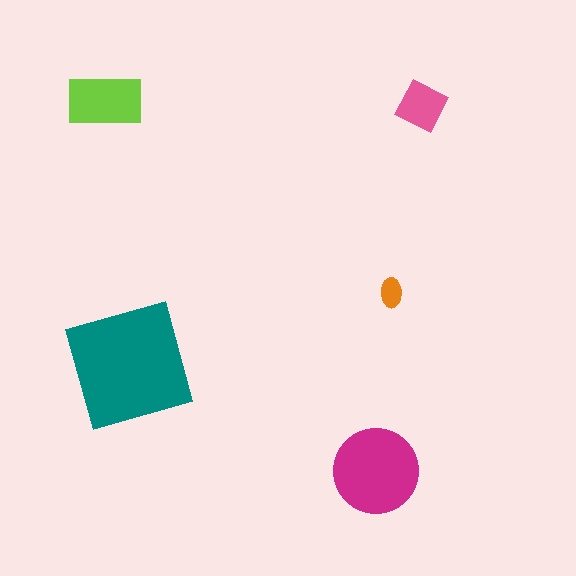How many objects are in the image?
There are 5 objects in the image.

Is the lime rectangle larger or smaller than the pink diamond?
Larger.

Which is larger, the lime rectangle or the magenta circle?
The magenta circle.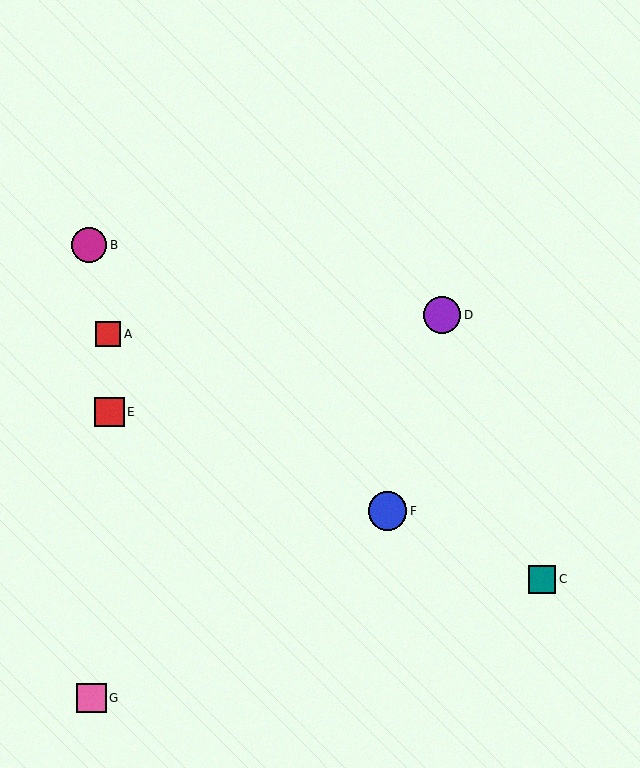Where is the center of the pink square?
The center of the pink square is at (92, 698).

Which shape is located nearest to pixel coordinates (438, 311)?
The purple circle (labeled D) at (442, 315) is nearest to that location.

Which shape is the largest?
The blue circle (labeled F) is the largest.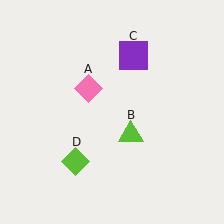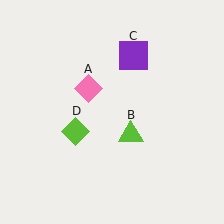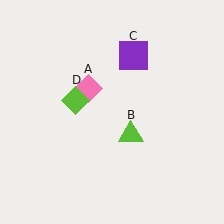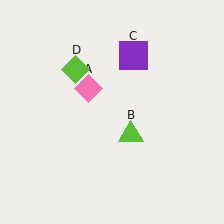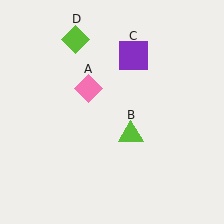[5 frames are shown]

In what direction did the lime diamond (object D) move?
The lime diamond (object D) moved up.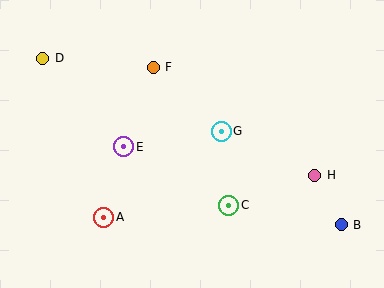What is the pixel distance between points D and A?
The distance between D and A is 170 pixels.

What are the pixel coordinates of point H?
Point H is at (315, 175).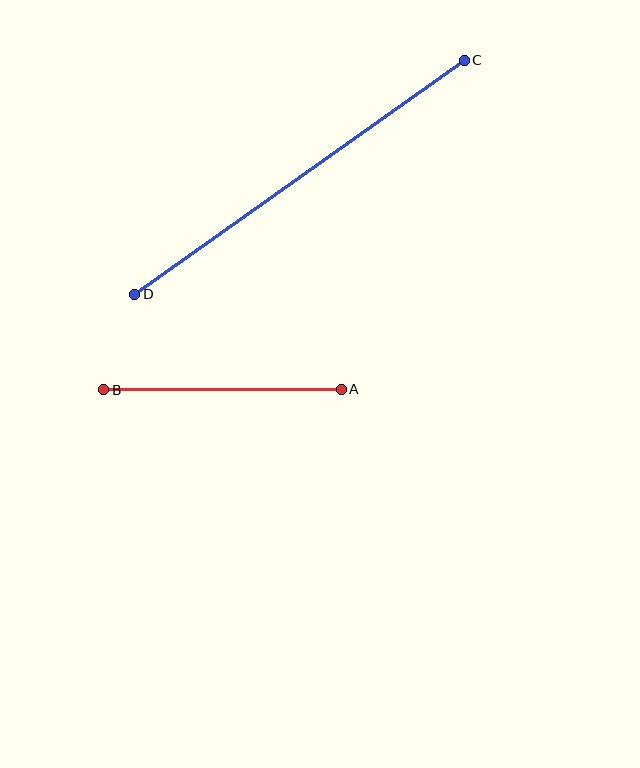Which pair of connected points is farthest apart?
Points C and D are farthest apart.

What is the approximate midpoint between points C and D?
The midpoint is at approximately (299, 177) pixels.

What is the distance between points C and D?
The distance is approximately 404 pixels.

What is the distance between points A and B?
The distance is approximately 237 pixels.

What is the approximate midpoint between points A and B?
The midpoint is at approximately (222, 389) pixels.